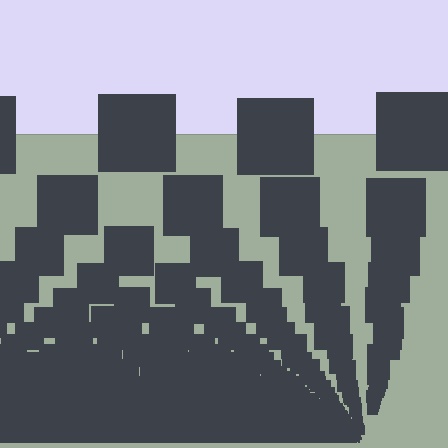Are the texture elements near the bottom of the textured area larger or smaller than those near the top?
Smaller. The gradient is inverted — elements near the bottom are smaller and denser.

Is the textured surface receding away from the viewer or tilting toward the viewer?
The surface appears to tilt toward the viewer. Texture elements get larger and sparser toward the top.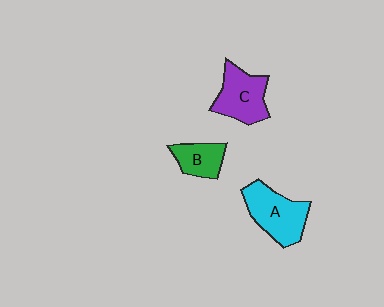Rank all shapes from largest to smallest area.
From largest to smallest: A (cyan), C (purple), B (green).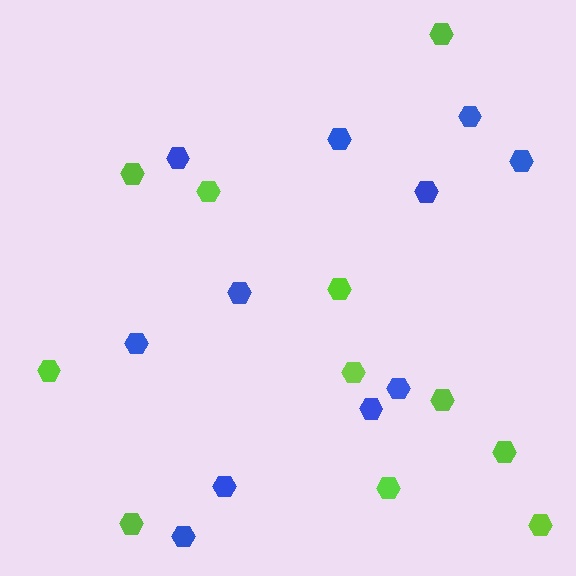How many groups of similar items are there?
There are 2 groups: one group of lime hexagons (11) and one group of blue hexagons (11).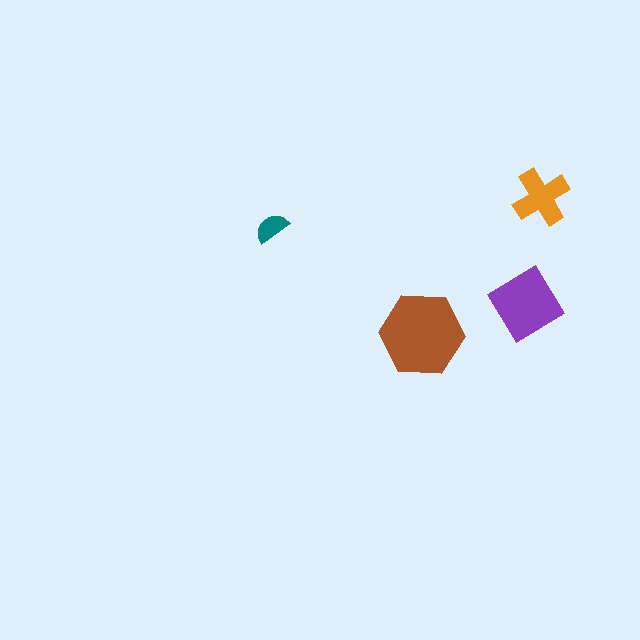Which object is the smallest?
The teal semicircle.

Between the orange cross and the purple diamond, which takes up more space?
The purple diamond.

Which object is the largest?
The brown hexagon.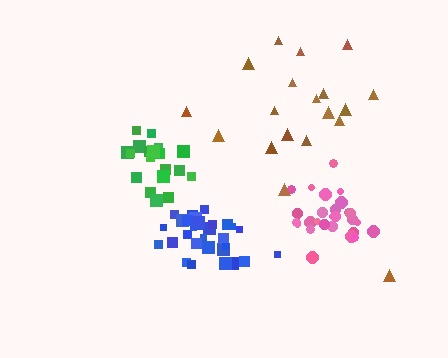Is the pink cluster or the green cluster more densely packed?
Pink.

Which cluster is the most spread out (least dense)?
Brown.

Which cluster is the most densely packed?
Blue.